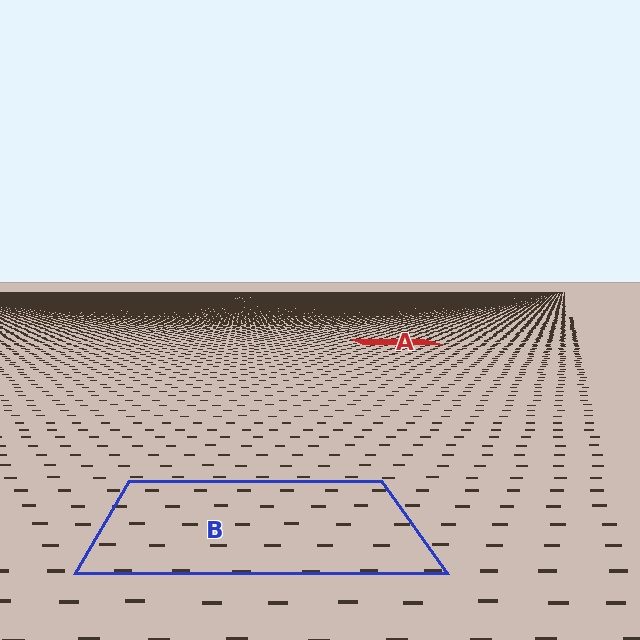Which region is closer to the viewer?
Region B is closer. The texture elements there are larger and more spread out.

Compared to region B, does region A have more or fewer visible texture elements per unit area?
Region A has more texture elements per unit area — they are packed more densely because it is farther away.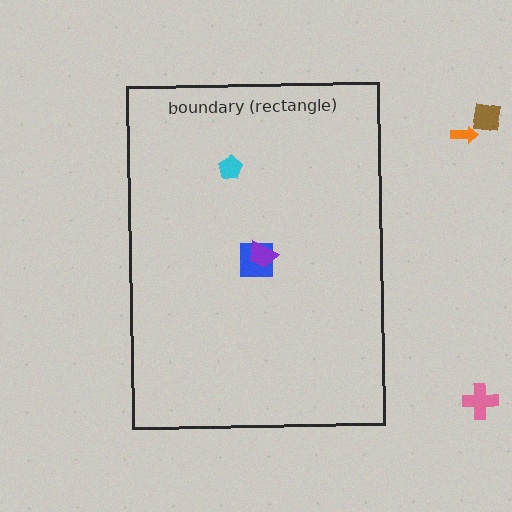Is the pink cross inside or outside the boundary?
Outside.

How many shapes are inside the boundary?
3 inside, 3 outside.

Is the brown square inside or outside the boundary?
Outside.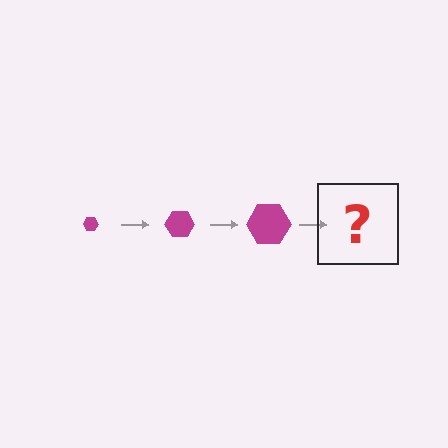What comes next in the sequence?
The next element should be a magenta hexagon, larger than the previous one.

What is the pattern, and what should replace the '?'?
The pattern is that the hexagon gets progressively larger each step. The '?' should be a magenta hexagon, larger than the previous one.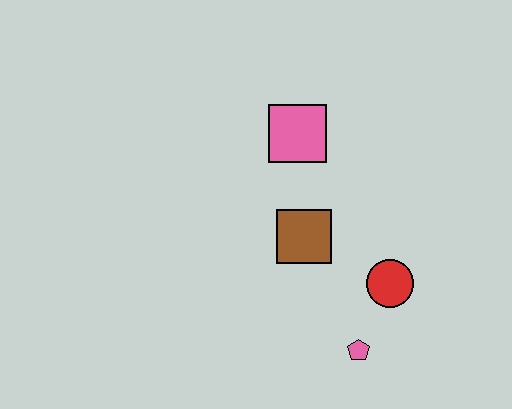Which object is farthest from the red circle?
The pink square is farthest from the red circle.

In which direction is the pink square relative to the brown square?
The pink square is above the brown square.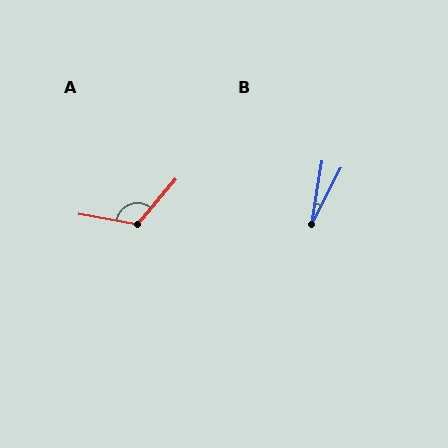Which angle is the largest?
A, at approximately 120 degrees.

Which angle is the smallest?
B, at approximately 19 degrees.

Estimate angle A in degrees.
Approximately 120 degrees.